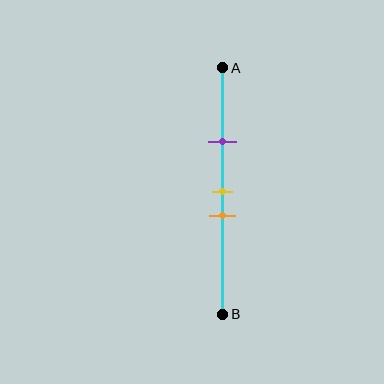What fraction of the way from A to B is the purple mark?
The purple mark is approximately 30% (0.3) of the way from A to B.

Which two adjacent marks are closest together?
The yellow and orange marks are the closest adjacent pair.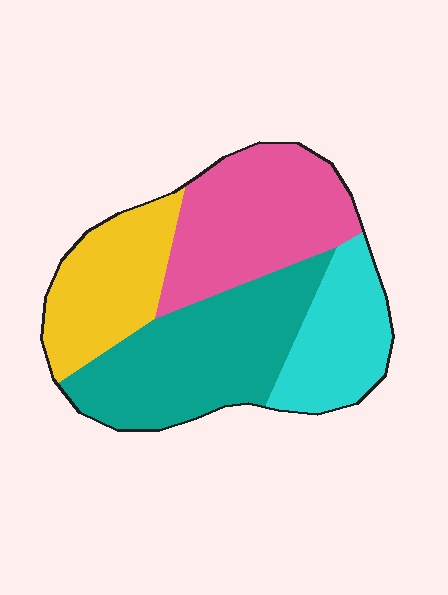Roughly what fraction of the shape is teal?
Teal covers about 35% of the shape.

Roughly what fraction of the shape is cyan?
Cyan covers roughly 20% of the shape.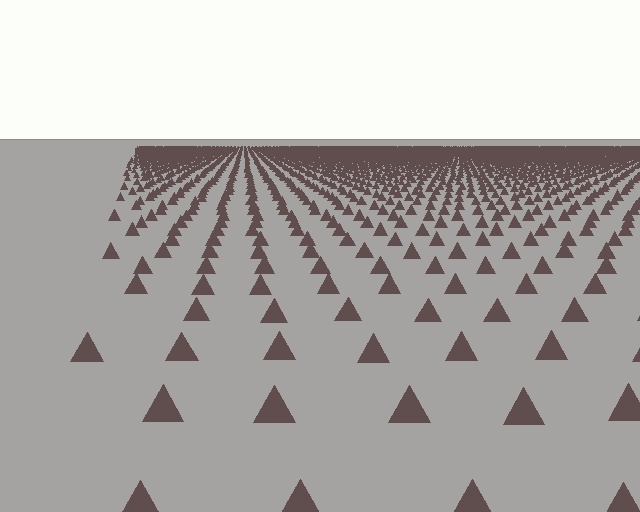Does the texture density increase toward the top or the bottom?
Density increases toward the top.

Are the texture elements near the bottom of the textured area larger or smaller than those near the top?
Larger. Near the bottom, elements are closer to the viewer and appear at a bigger on-screen size.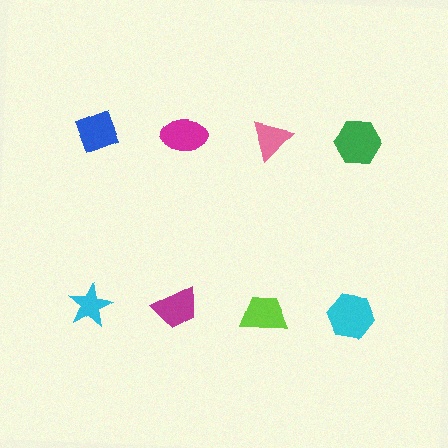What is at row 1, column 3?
A pink triangle.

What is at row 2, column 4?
A cyan hexagon.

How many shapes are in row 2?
4 shapes.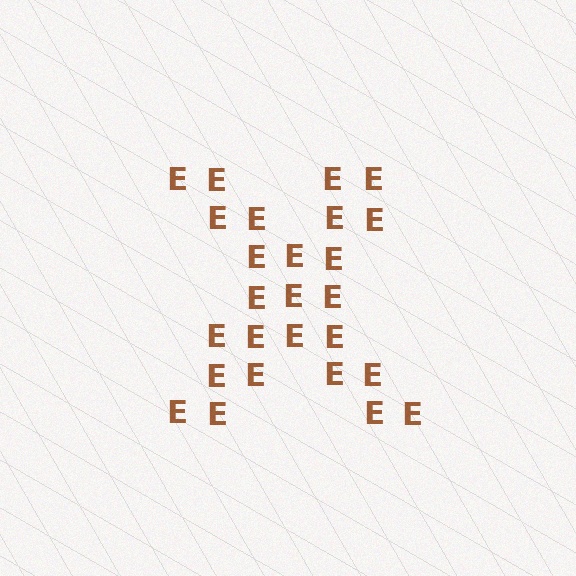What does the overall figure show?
The overall figure shows the letter X.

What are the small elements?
The small elements are letter E's.